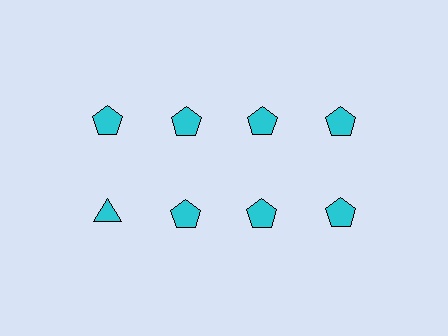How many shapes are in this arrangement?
There are 8 shapes arranged in a grid pattern.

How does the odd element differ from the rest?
It has a different shape: triangle instead of pentagon.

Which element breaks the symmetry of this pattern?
The cyan triangle in the second row, leftmost column breaks the symmetry. All other shapes are cyan pentagons.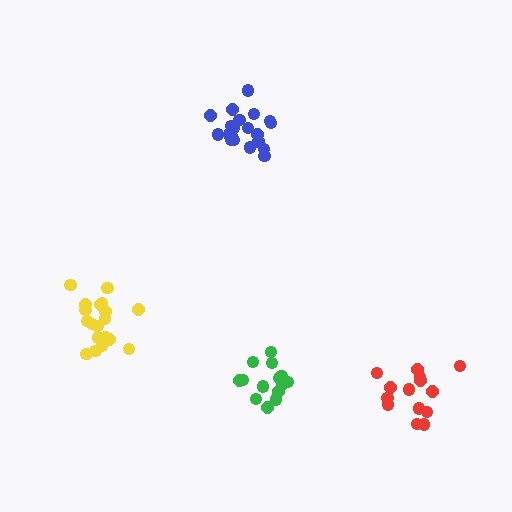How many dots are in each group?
Group 1: 20 dots, Group 2: 20 dots, Group 3: 14 dots, Group 4: 14 dots (68 total).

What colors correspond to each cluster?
The clusters are colored: yellow, blue, red, green.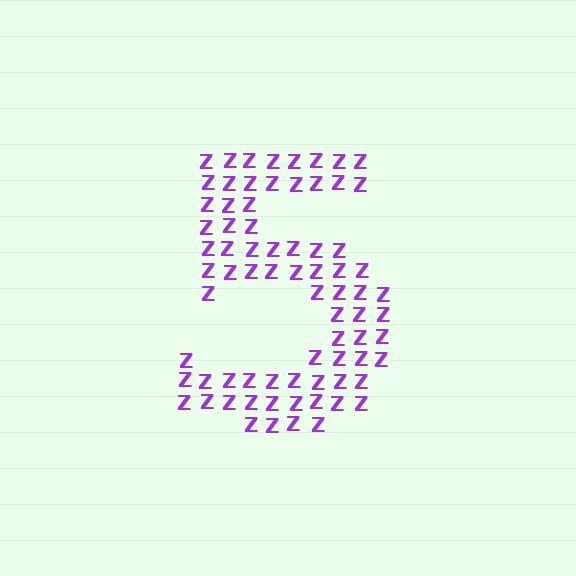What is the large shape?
The large shape is the digit 5.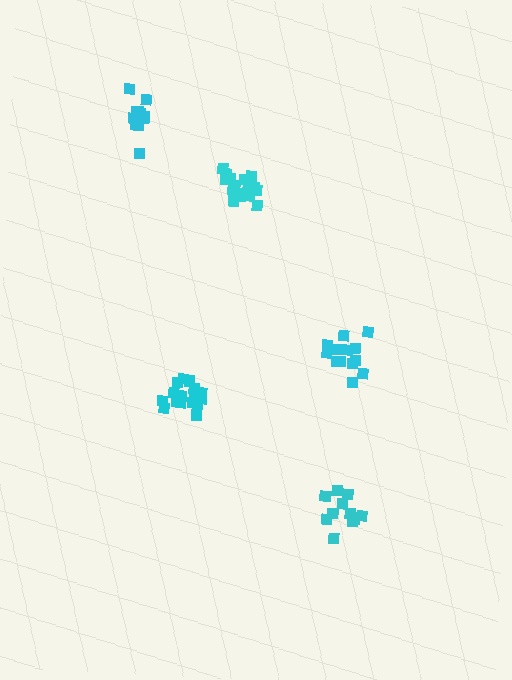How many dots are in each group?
Group 1: 13 dots, Group 2: 12 dots, Group 3: 17 dots, Group 4: 12 dots, Group 5: 17 dots (71 total).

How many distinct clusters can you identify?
There are 5 distinct clusters.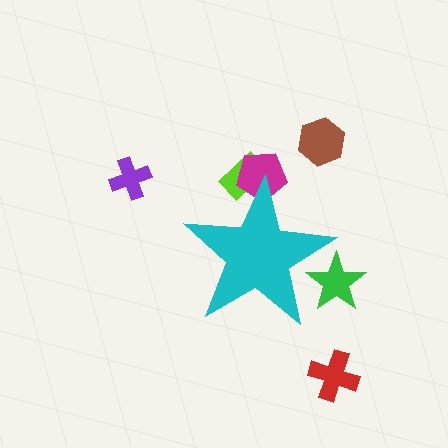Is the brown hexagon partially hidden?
No, the brown hexagon is fully visible.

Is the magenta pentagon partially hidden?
Yes, the magenta pentagon is partially hidden behind the cyan star.